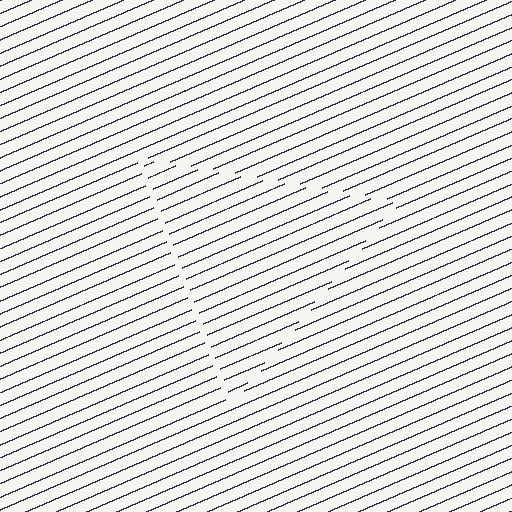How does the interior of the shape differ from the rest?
The interior of the shape contains the same grating, shifted by half a period — the contour is defined by the phase discontinuity where line-ends from the inner and outer gratings abut.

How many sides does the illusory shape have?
3 sides — the line-ends trace a triangle.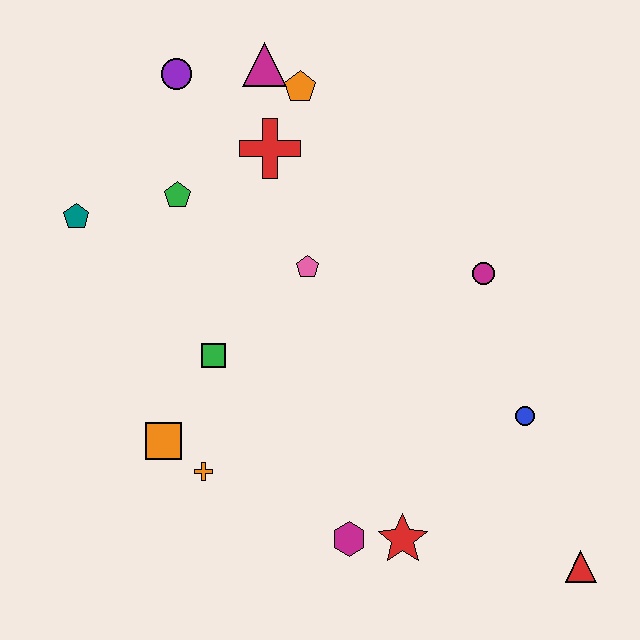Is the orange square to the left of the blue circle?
Yes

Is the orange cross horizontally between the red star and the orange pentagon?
No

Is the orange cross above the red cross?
No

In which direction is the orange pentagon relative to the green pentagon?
The orange pentagon is to the right of the green pentagon.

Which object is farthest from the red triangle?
The purple circle is farthest from the red triangle.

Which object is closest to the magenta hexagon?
The red star is closest to the magenta hexagon.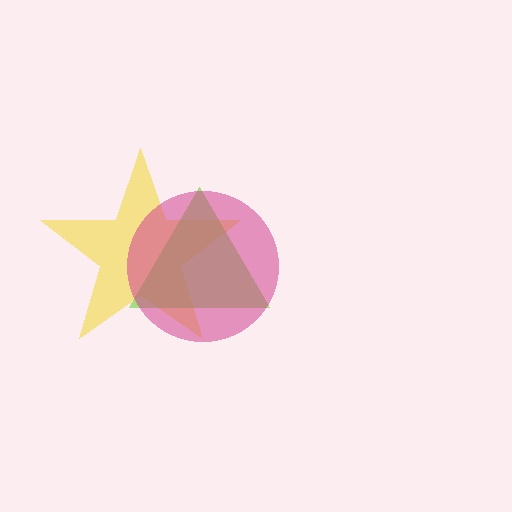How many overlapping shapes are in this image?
There are 3 overlapping shapes in the image.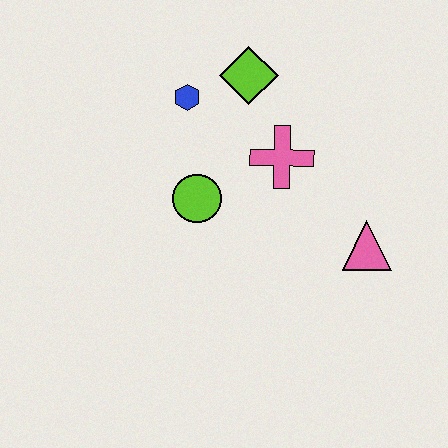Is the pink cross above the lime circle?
Yes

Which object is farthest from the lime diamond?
The pink triangle is farthest from the lime diamond.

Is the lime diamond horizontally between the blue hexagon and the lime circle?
No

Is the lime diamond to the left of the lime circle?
No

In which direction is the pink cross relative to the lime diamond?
The pink cross is below the lime diamond.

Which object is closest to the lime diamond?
The blue hexagon is closest to the lime diamond.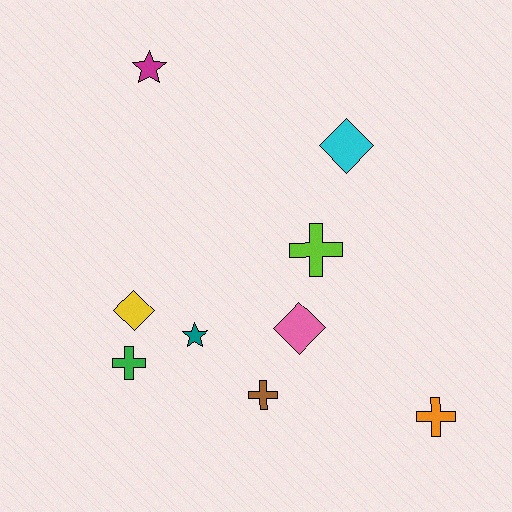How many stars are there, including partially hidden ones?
There are 2 stars.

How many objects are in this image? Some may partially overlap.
There are 9 objects.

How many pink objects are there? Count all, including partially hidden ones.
There is 1 pink object.